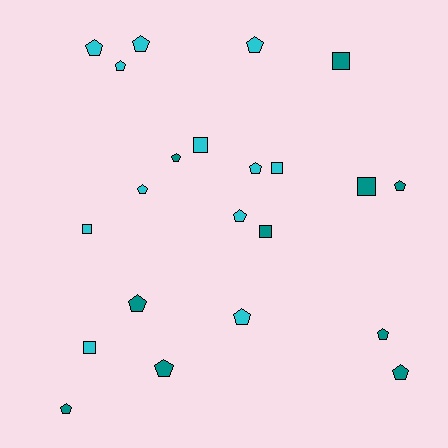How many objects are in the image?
There are 22 objects.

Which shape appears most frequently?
Pentagon, with 15 objects.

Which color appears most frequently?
Cyan, with 12 objects.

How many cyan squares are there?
There are 4 cyan squares.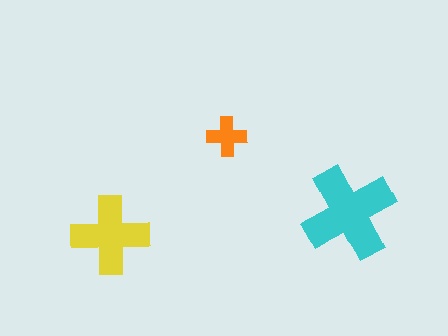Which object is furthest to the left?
The yellow cross is leftmost.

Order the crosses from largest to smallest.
the cyan one, the yellow one, the orange one.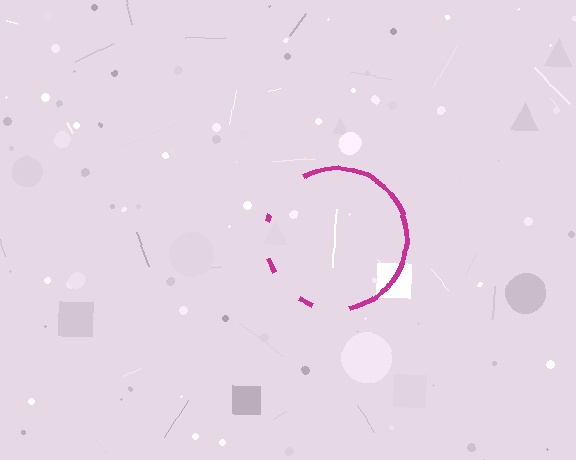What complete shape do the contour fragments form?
The contour fragments form a circle.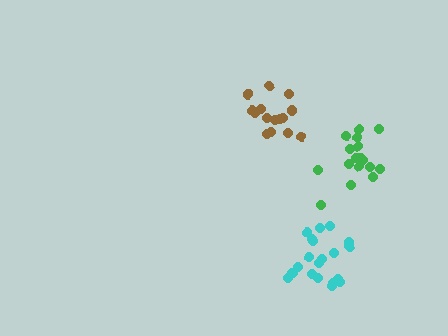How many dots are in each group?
Group 1: 17 dots, Group 2: 20 dots, Group 3: 15 dots (52 total).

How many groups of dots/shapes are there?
There are 3 groups.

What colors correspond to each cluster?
The clusters are colored: green, cyan, brown.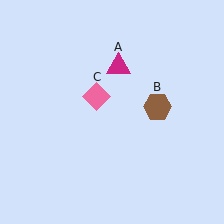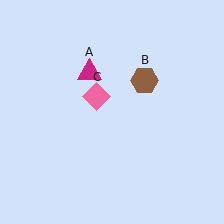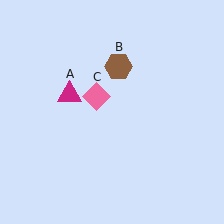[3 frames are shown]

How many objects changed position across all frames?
2 objects changed position: magenta triangle (object A), brown hexagon (object B).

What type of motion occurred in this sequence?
The magenta triangle (object A), brown hexagon (object B) rotated counterclockwise around the center of the scene.